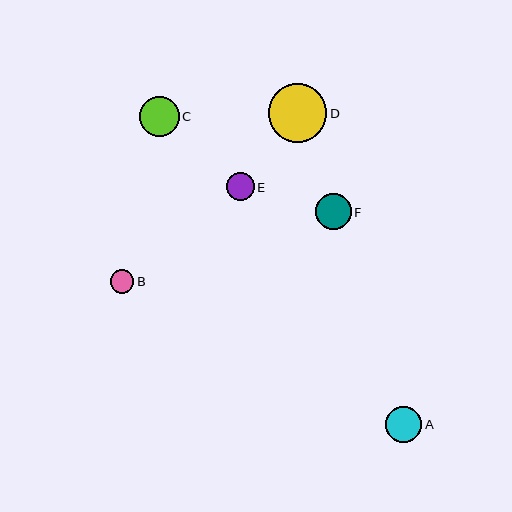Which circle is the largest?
Circle D is the largest with a size of approximately 59 pixels.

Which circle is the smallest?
Circle B is the smallest with a size of approximately 24 pixels.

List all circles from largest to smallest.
From largest to smallest: D, C, A, F, E, B.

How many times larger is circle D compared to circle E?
Circle D is approximately 2.1 times the size of circle E.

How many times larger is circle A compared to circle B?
Circle A is approximately 1.6 times the size of circle B.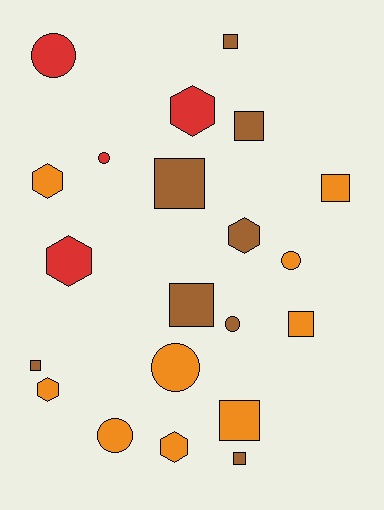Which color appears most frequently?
Orange, with 9 objects.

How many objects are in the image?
There are 21 objects.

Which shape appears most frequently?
Square, with 9 objects.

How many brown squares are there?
There are 6 brown squares.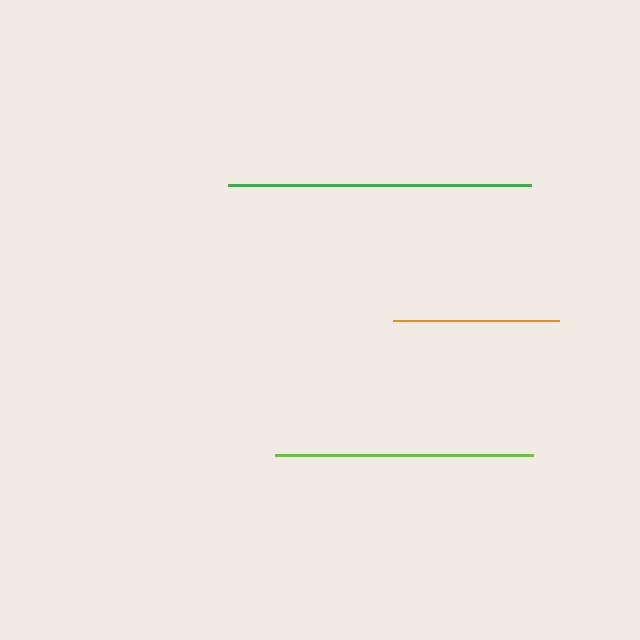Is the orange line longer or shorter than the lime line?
The lime line is longer than the orange line.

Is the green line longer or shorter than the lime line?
The green line is longer than the lime line.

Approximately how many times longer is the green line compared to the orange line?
The green line is approximately 1.8 times the length of the orange line.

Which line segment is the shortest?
The orange line is the shortest at approximately 166 pixels.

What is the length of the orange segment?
The orange segment is approximately 166 pixels long.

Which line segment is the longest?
The green line is the longest at approximately 303 pixels.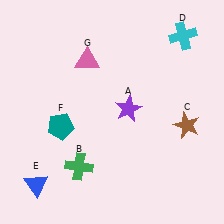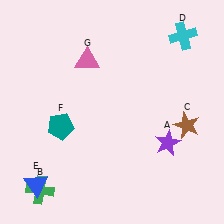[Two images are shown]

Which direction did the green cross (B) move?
The green cross (B) moved left.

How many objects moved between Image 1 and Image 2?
2 objects moved between the two images.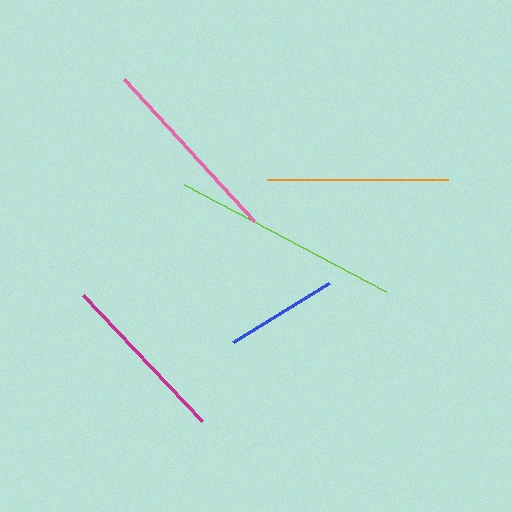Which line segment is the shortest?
The blue line is the shortest at approximately 113 pixels.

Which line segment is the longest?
The lime line is the longest at approximately 229 pixels.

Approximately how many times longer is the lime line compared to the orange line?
The lime line is approximately 1.3 times the length of the orange line.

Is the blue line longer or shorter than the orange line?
The orange line is longer than the blue line.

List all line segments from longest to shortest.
From longest to shortest: lime, pink, orange, magenta, blue.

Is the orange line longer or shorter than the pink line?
The pink line is longer than the orange line.